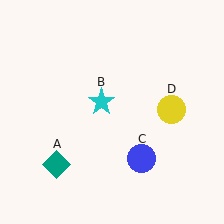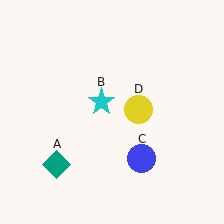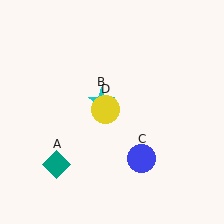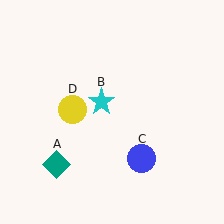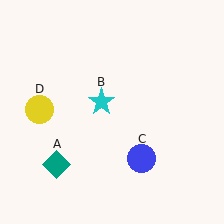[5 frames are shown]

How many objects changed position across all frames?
1 object changed position: yellow circle (object D).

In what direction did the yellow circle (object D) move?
The yellow circle (object D) moved left.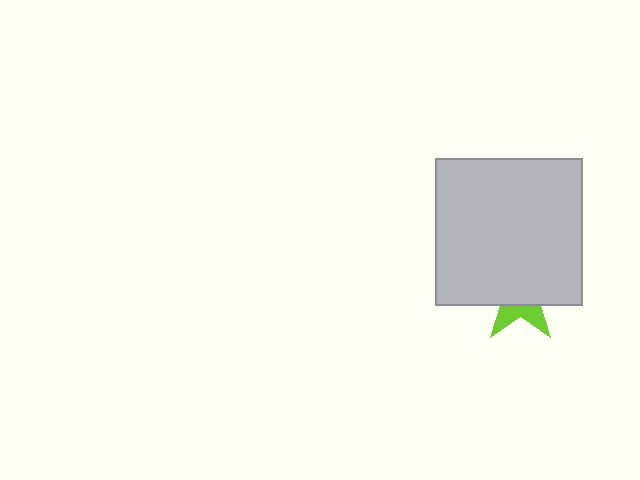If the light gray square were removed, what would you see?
You would see the complete lime star.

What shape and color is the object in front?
The object in front is a light gray square.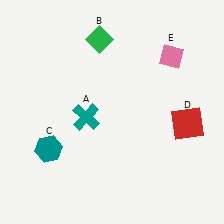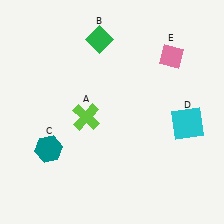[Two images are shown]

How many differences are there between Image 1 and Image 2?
There are 2 differences between the two images.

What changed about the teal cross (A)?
In Image 1, A is teal. In Image 2, it changed to lime.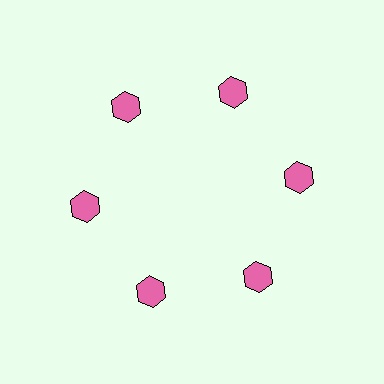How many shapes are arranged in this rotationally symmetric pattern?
There are 6 shapes, arranged in 6 groups of 1.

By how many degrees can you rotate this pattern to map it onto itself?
The pattern maps onto itself every 60 degrees of rotation.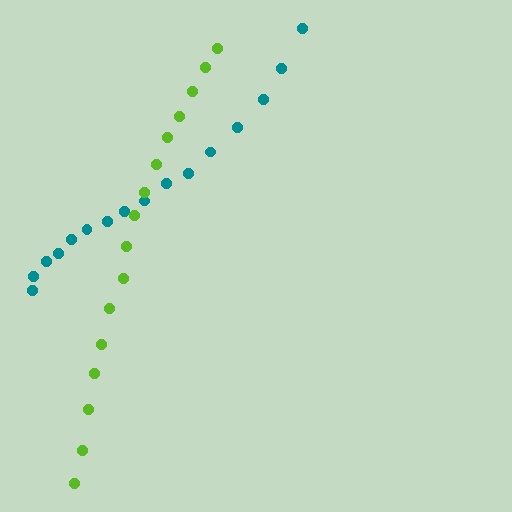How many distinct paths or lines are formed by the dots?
There are 2 distinct paths.